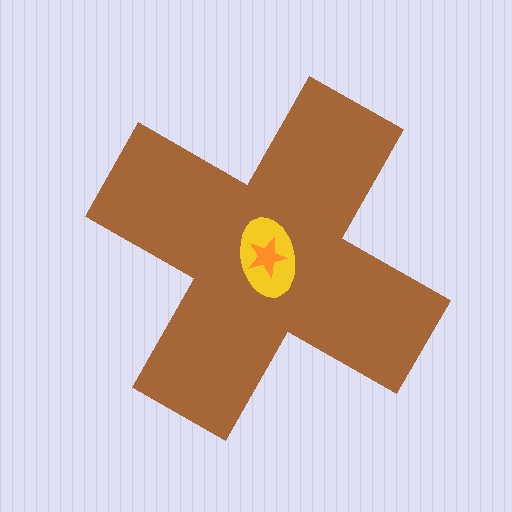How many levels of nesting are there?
3.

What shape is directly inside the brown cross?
The yellow ellipse.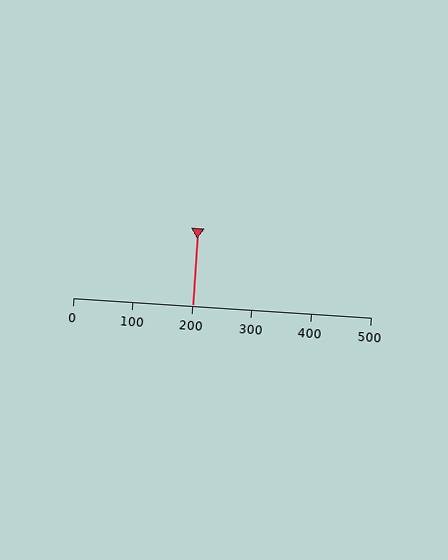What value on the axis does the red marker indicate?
The marker indicates approximately 200.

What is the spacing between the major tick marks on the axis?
The major ticks are spaced 100 apart.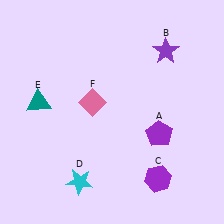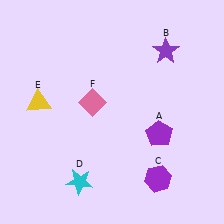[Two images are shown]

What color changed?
The triangle (E) changed from teal in Image 1 to yellow in Image 2.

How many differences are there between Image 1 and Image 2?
There is 1 difference between the two images.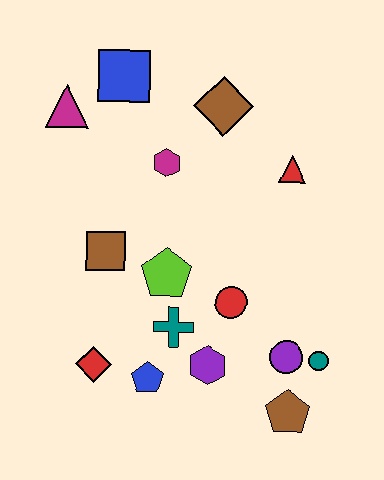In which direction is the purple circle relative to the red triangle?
The purple circle is below the red triangle.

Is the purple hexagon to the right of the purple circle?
No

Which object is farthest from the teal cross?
The blue square is farthest from the teal cross.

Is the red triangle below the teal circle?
No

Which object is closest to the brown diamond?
The magenta hexagon is closest to the brown diamond.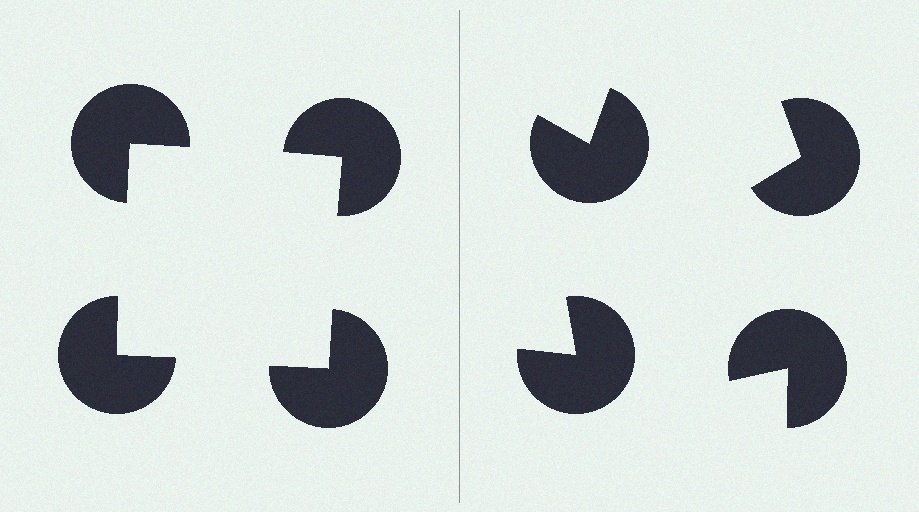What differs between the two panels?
The pac-man discs are positioned identically on both sides; only the wedge orientations differ. On the left they align to a square; on the right they are misaligned.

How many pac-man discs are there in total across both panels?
8 — 4 on each side.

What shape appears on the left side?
An illusory square.